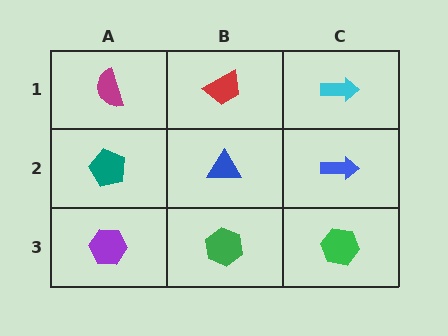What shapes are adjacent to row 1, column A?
A teal pentagon (row 2, column A), a red trapezoid (row 1, column B).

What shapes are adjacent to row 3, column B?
A blue triangle (row 2, column B), a purple hexagon (row 3, column A), a green hexagon (row 3, column C).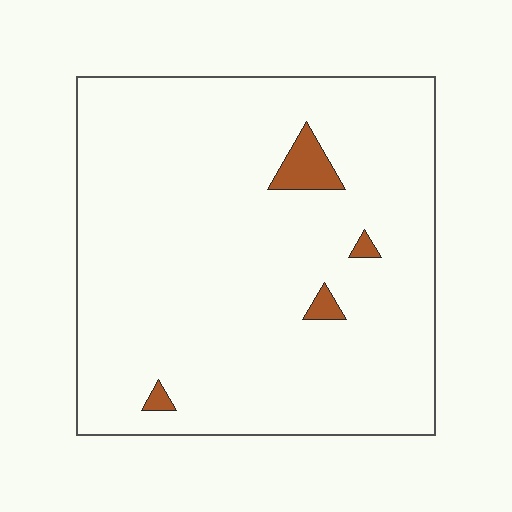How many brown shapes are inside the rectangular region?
4.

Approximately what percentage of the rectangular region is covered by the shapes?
Approximately 5%.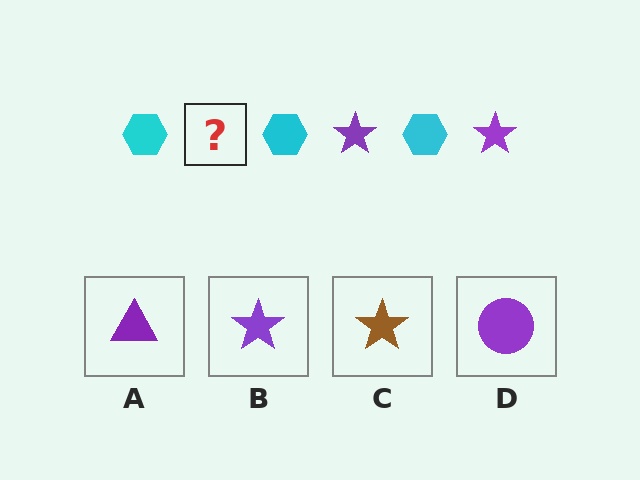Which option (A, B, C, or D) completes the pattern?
B.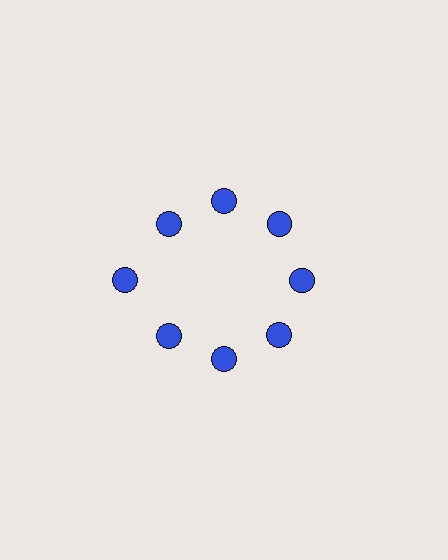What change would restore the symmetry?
The symmetry would be restored by moving it inward, back onto the ring so that all 8 circles sit at equal angles and equal distance from the center.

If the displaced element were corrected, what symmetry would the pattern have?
It would have 8-fold rotational symmetry — the pattern would map onto itself every 45 degrees.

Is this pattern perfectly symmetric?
No. The 8 blue circles are arranged in a ring, but one element near the 9 o'clock position is pushed outward from the center, breaking the 8-fold rotational symmetry.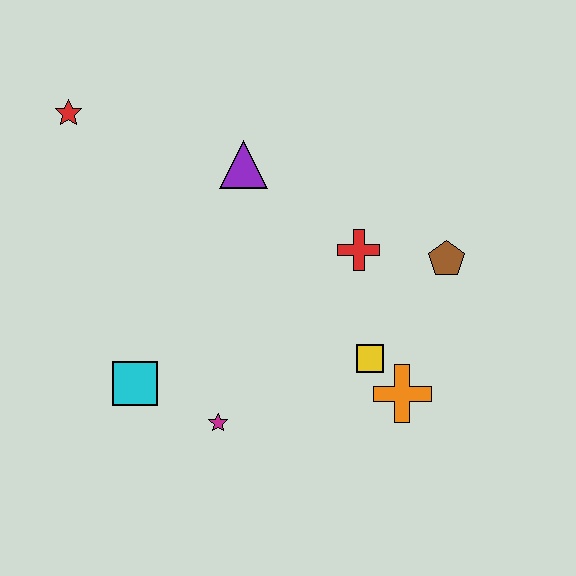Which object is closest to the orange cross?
The yellow square is closest to the orange cross.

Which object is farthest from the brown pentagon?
The red star is farthest from the brown pentagon.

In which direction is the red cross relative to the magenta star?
The red cross is above the magenta star.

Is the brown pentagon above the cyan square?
Yes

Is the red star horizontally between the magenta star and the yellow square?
No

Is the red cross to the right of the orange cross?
No